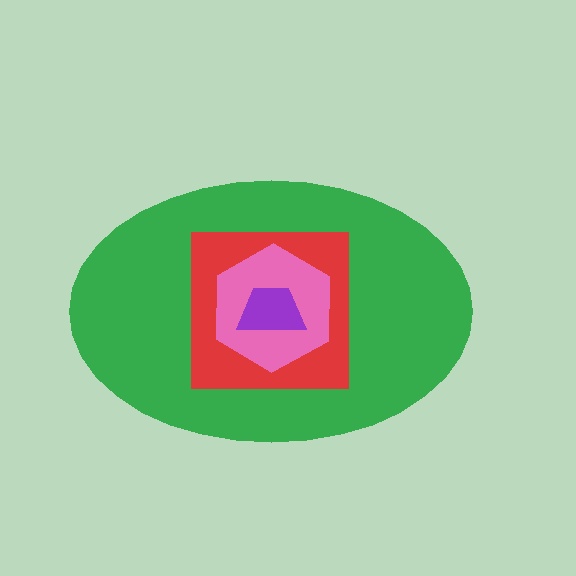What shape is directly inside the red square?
The pink hexagon.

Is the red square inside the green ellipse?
Yes.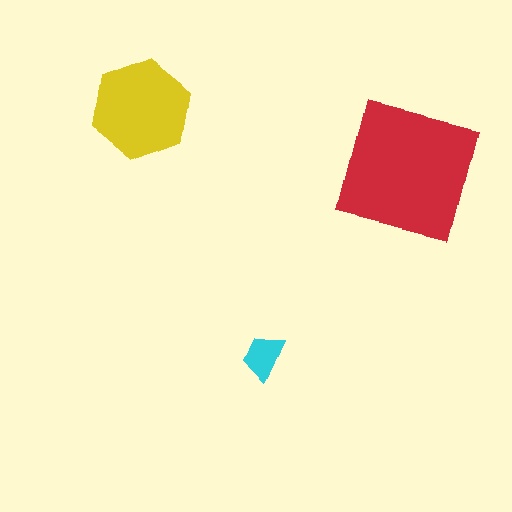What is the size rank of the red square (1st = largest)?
1st.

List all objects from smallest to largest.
The cyan trapezoid, the yellow hexagon, the red square.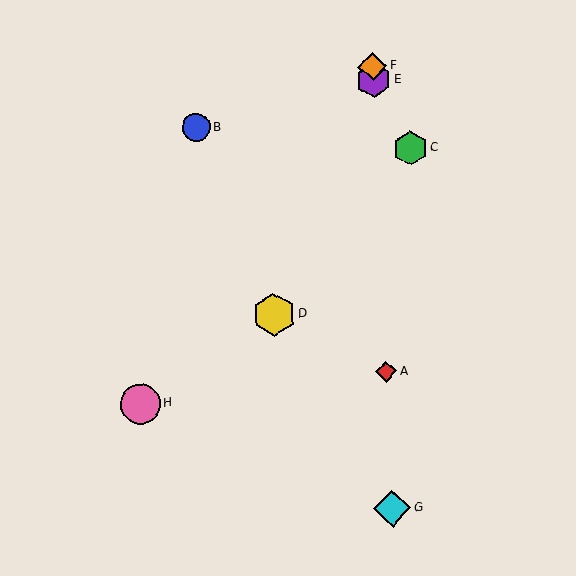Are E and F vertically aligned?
Yes, both are at x≈373.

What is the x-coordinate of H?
Object H is at x≈140.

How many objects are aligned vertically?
4 objects (A, E, F, G) are aligned vertically.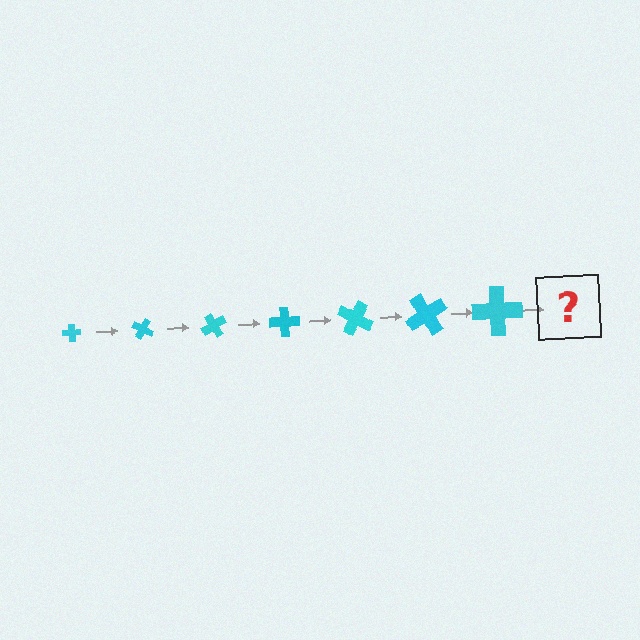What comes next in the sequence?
The next element should be a cross, larger than the previous one and rotated 210 degrees from the start.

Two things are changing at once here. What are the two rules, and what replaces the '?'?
The two rules are that the cross grows larger each step and it rotates 30 degrees each step. The '?' should be a cross, larger than the previous one and rotated 210 degrees from the start.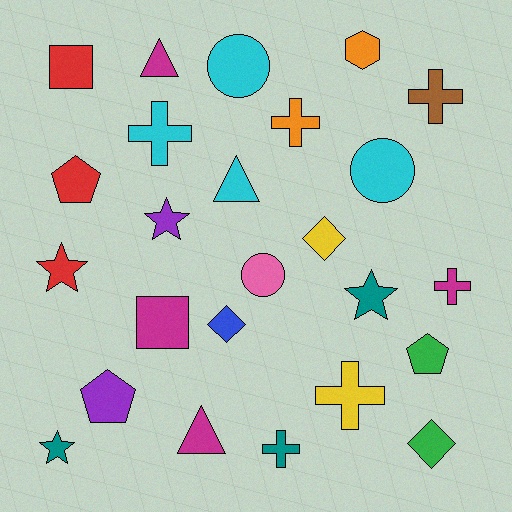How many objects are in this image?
There are 25 objects.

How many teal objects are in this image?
There are 3 teal objects.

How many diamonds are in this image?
There are 3 diamonds.